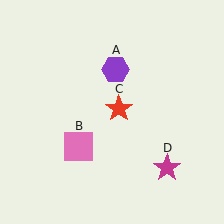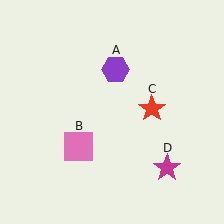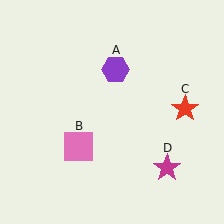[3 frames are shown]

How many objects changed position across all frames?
1 object changed position: red star (object C).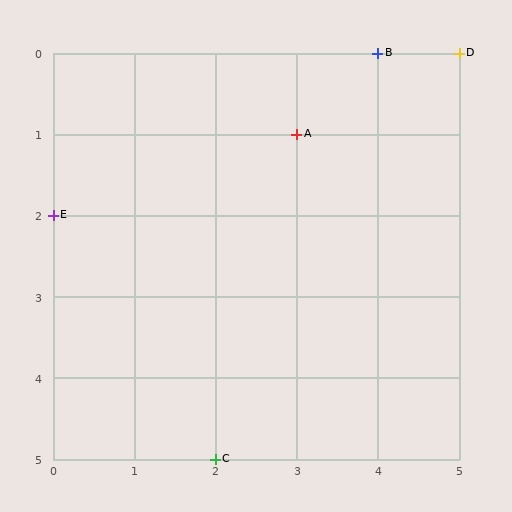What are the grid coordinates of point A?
Point A is at grid coordinates (3, 1).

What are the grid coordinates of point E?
Point E is at grid coordinates (0, 2).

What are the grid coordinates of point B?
Point B is at grid coordinates (4, 0).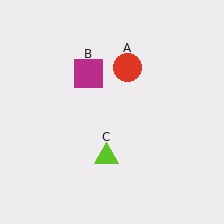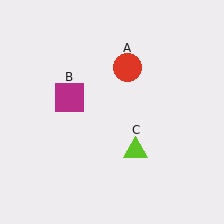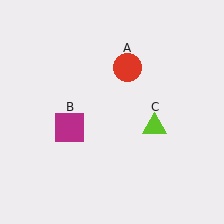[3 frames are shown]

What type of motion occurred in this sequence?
The magenta square (object B), lime triangle (object C) rotated counterclockwise around the center of the scene.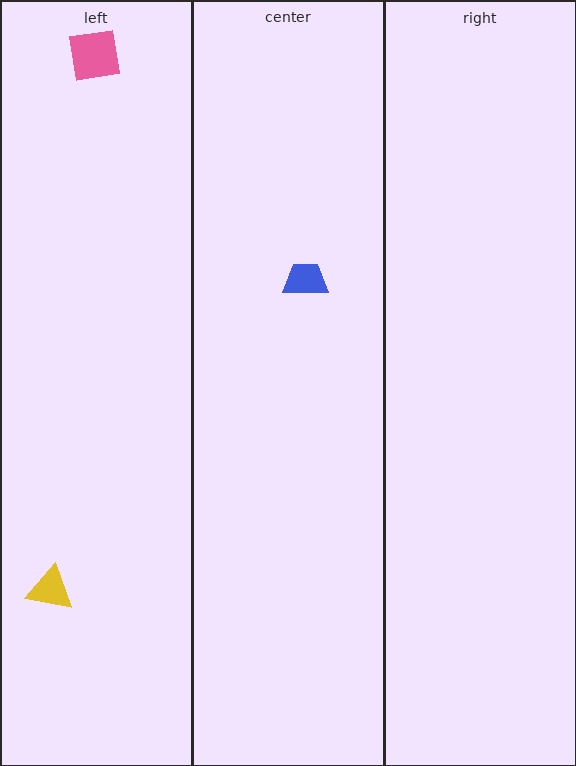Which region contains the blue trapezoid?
The center region.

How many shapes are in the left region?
2.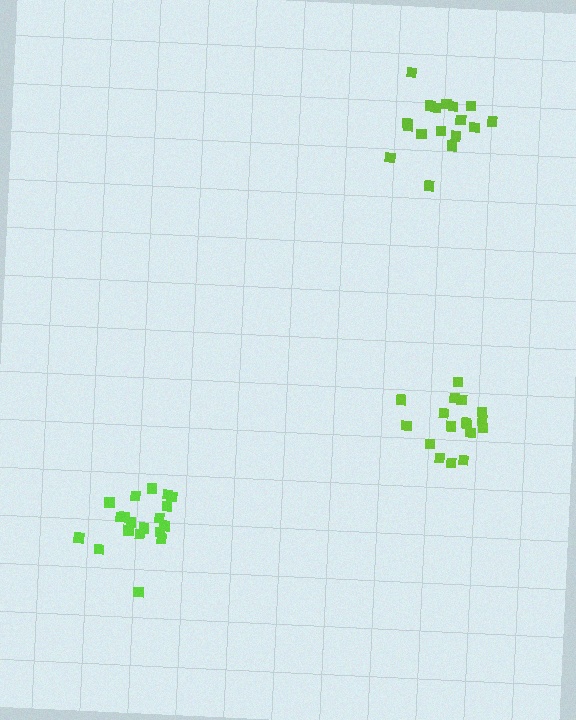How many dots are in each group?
Group 1: 19 dots, Group 2: 17 dots, Group 3: 17 dots (53 total).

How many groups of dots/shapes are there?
There are 3 groups.